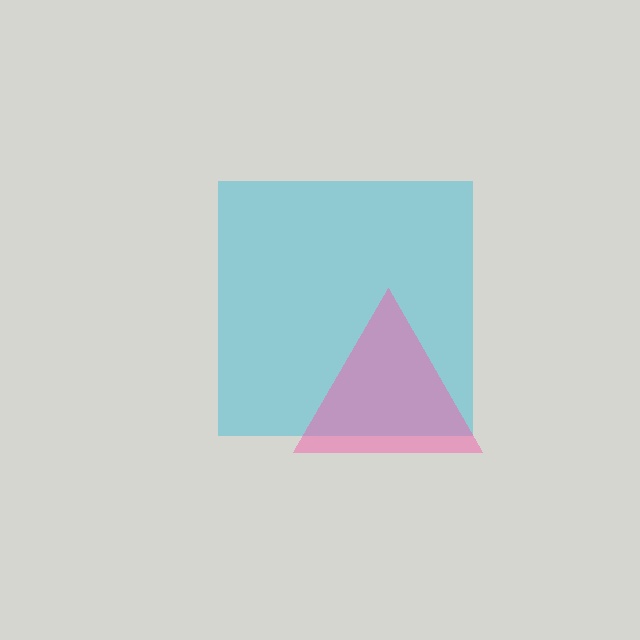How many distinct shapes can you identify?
There are 2 distinct shapes: a cyan square, a pink triangle.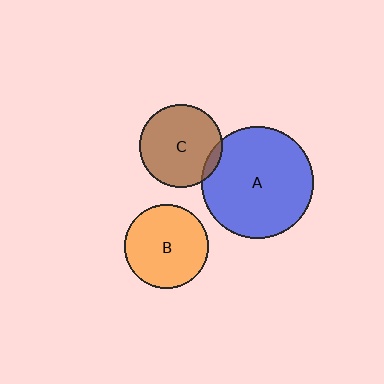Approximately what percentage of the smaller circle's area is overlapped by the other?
Approximately 5%.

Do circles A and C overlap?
Yes.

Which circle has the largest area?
Circle A (blue).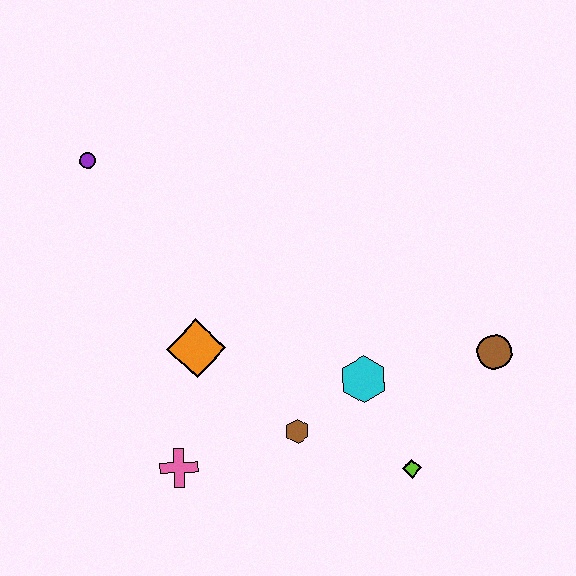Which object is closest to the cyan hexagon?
The brown hexagon is closest to the cyan hexagon.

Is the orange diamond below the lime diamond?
No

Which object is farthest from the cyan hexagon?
The purple circle is farthest from the cyan hexagon.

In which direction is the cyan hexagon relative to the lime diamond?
The cyan hexagon is above the lime diamond.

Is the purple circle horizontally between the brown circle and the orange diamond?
No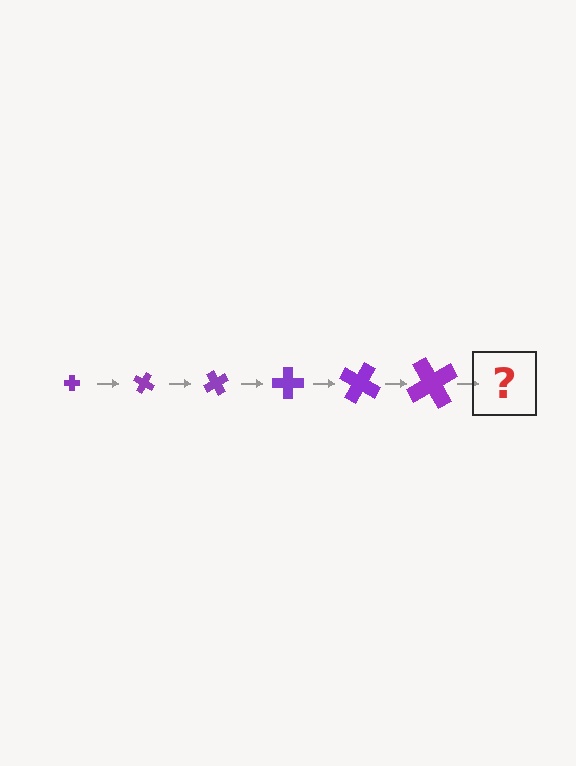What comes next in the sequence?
The next element should be a cross, larger than the previous one and rotated 180 degrees from the start.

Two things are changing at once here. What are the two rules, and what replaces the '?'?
The two rules are that the cross grows larger each step and it rotates 30 degrees each step. The '?' should be a cross, larger than the previous one and rotated 180 degrees from the start.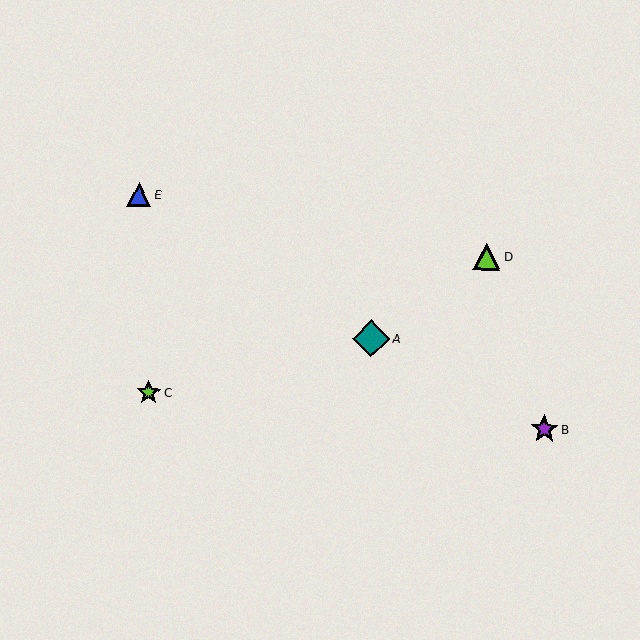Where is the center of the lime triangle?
The center of the lime triangle is at (487, 257).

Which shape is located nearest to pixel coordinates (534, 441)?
The purple star (labeled B) at (544, 429) is nearest to that location.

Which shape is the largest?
The teal diamond (labeled A) is the largest.